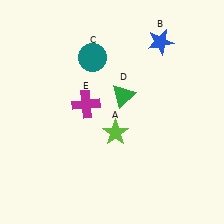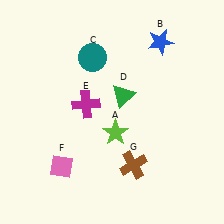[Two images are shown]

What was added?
A pink diamond (F), a brown cross (G) were added in Image 2.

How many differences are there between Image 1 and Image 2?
There are 2 differences between the two images.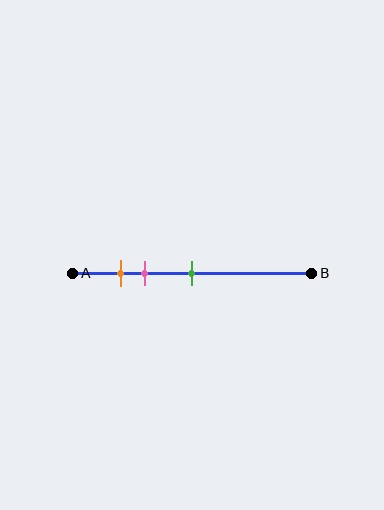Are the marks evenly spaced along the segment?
No, the marks are not evenly spaced.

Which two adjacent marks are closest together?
The orange and pink marks are the closest adjacent pair.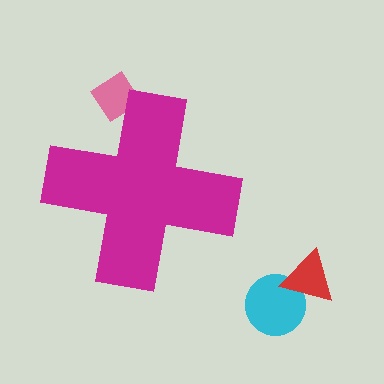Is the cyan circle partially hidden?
No, the cyan circle is fully visible.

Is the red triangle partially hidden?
No, the red triangle is fully visible.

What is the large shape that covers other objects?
A magenta cross.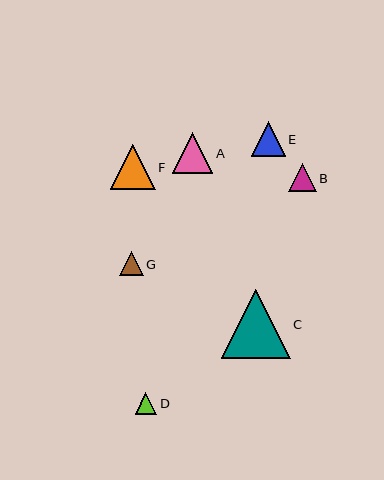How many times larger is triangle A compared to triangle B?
Triangle A is approximately 1.4 times the size of triangle B.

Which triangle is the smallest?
Triangle D is the smallest with a size of approximately 21 pixels.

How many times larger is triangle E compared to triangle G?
Triangle E is approximately 1.4 times the size of triangle G.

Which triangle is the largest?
Triangle C is the largest with a size of approximately 69 pixels.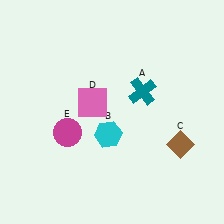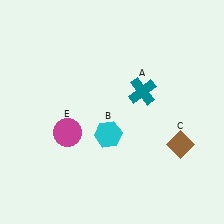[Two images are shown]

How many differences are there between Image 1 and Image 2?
There is 1 difference between the two images.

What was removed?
The pink square (D) was removed in Image 2.